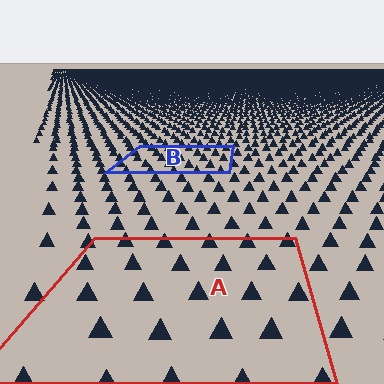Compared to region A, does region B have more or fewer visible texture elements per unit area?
Region B has more texture elements per unit area — they are packed more densely because it is farther away.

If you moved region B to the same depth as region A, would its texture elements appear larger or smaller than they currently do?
They would appear larger. At a closer depth, the same texture elements are projected at a bigger on-screen size.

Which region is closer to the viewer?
Region A is closer. The texture elements there are larger and more spread out.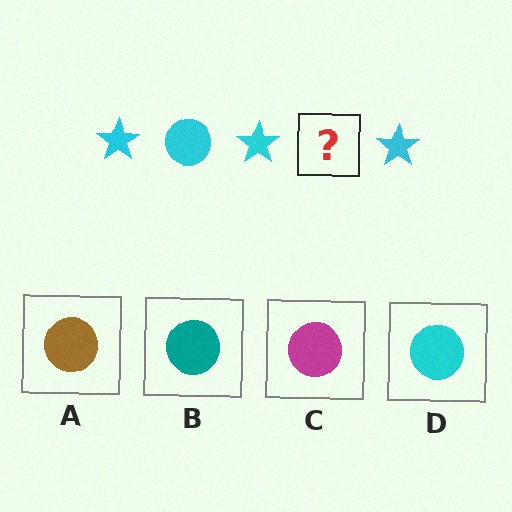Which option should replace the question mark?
Option D.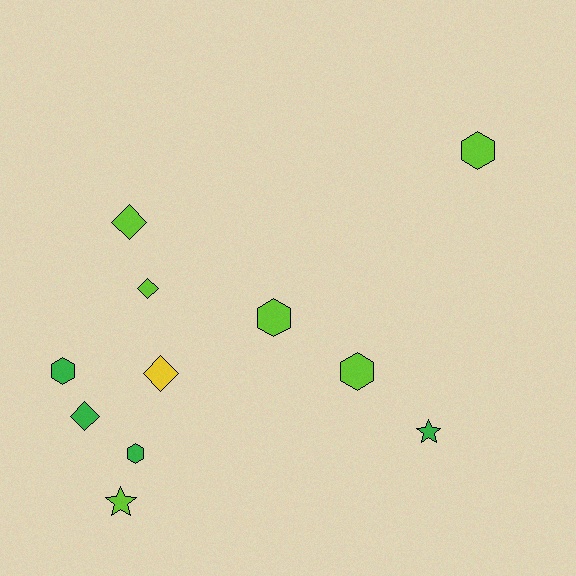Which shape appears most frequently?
Hexagon, with 5 objects.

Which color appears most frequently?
Lime, with 6 objects.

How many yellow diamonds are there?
There is 1 yellow diamond.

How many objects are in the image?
There are 11 objects.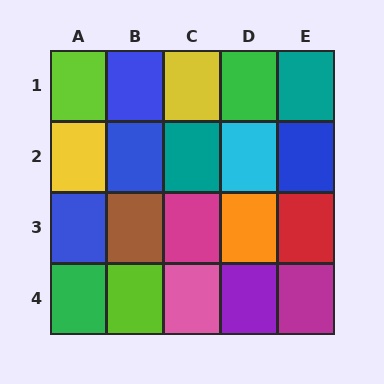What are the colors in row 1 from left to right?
Lime, blue, yellow, green, teal.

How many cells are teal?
2 cells are teal.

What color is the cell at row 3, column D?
Orange.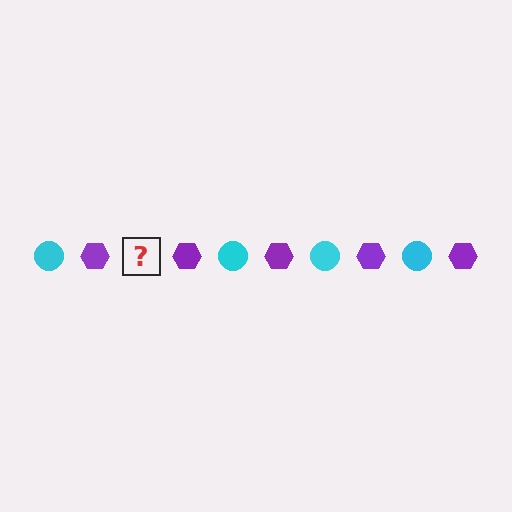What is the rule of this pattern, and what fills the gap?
The rule is that the pattern alternates between cyan circle and purple hexagon. The gap should be filled with a cyan circle.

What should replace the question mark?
The question mark should be replaced with a cyan circle.